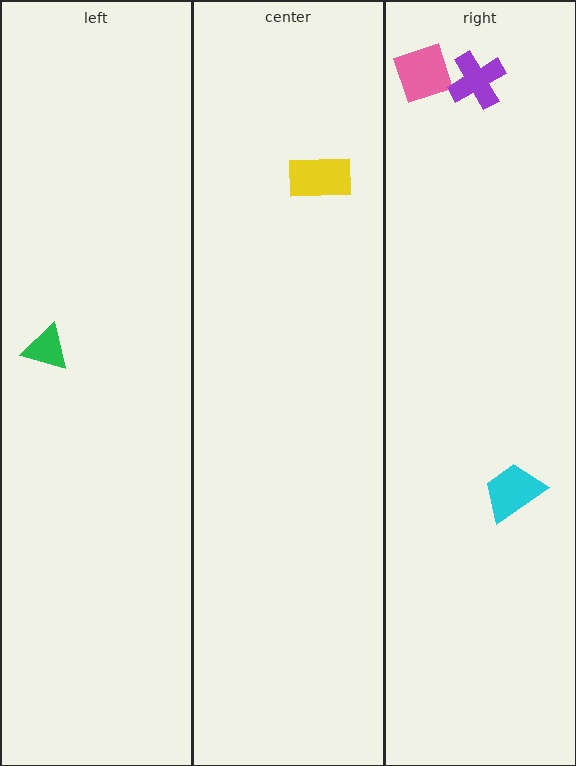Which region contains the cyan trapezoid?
The right region.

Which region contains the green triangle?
The left region.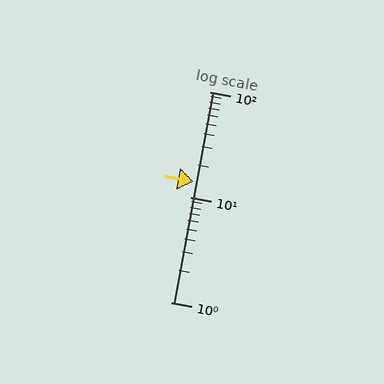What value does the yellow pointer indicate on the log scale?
The pointer indicates approximately 14.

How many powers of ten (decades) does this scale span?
The scale spans 2 decades, from 1 to 100.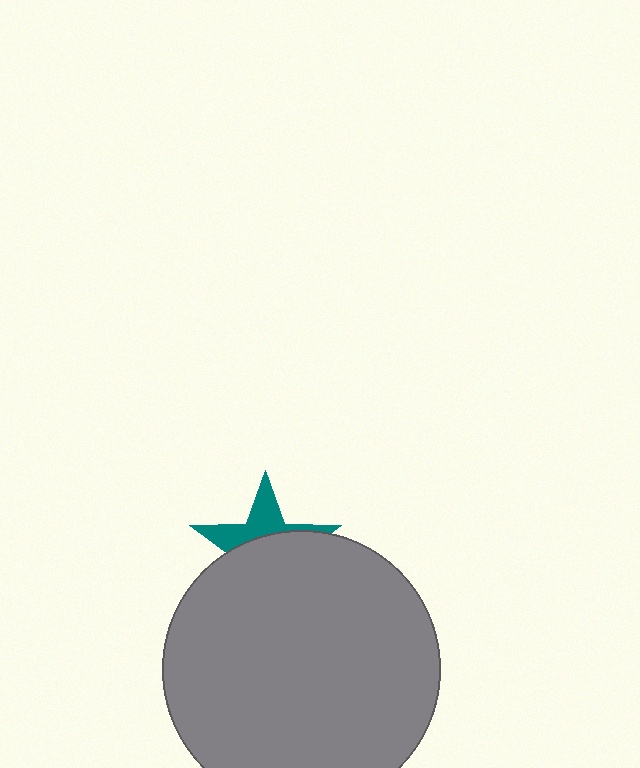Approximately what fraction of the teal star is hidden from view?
Roughly 63% of the teal star is hidden behind the gray circle.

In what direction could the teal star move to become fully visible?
The teal star could move up. That would shift it out from behind the gray circle entirely.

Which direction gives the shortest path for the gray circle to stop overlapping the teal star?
Moving down gives the shortest separation.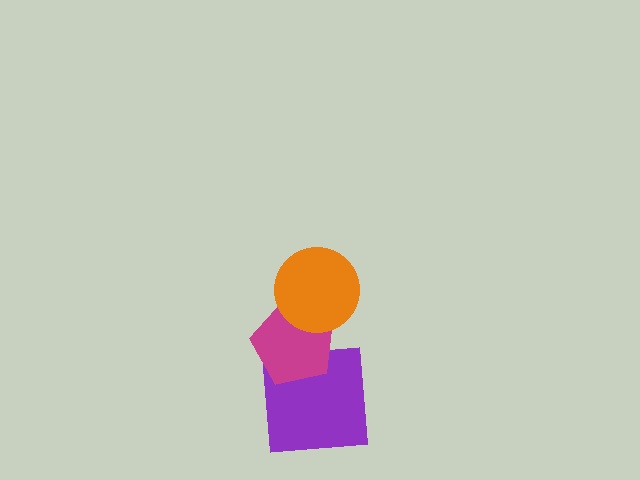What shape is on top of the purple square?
The magenta pentagon is on top of the purple square.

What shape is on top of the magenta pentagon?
The orange circle is on top of the magenta pentagon.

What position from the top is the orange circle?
The orange circle is 1st from the top.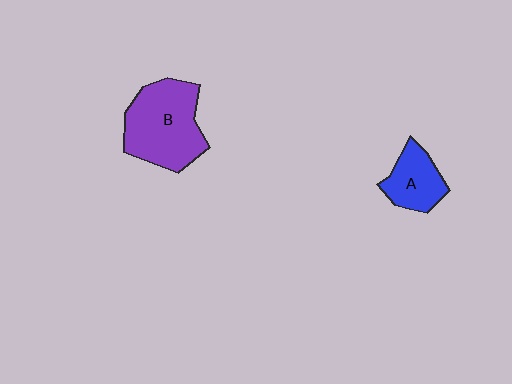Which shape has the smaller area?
Shape A (blue).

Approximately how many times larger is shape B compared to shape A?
Approximately 1.9 times.